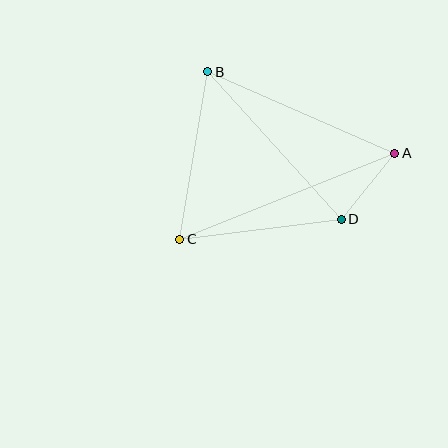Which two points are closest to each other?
Points A and D are closest to each other.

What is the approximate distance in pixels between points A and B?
The distance between A and B is approximately 204 pixels.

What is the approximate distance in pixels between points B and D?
The distance between B and D is approximately 199 pixels.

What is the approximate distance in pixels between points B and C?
The distance between B and C is approximately 170 pixels.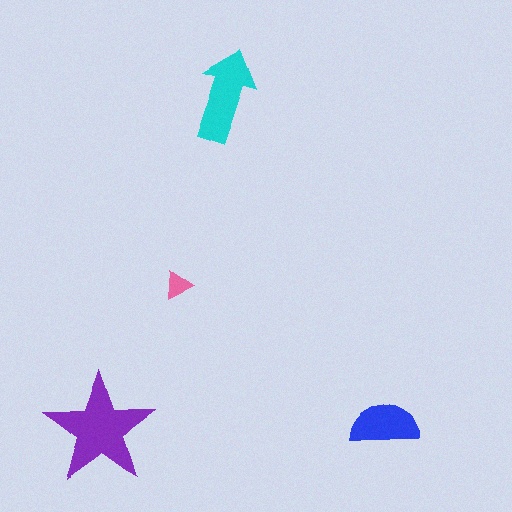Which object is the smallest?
The pink triangle.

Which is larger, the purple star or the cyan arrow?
The purple star.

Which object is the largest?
The purple star.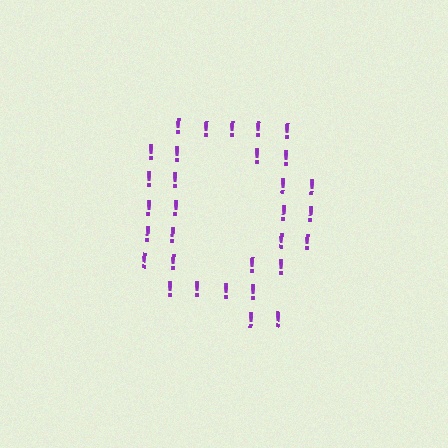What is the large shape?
The large shape is the letter Q.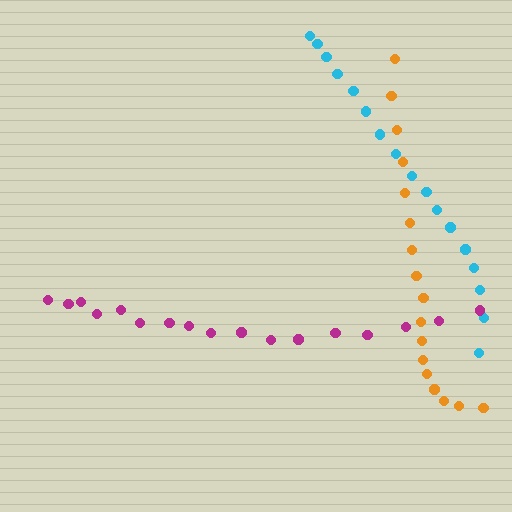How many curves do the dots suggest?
There are 3 distinct paths.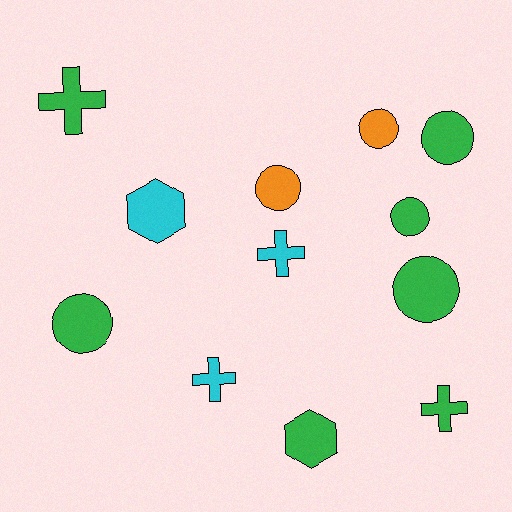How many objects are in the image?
There are 12 objects.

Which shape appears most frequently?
Circle, with 6 objects.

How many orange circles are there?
There are 2 orange circles.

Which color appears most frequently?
Green, with 7 objects.